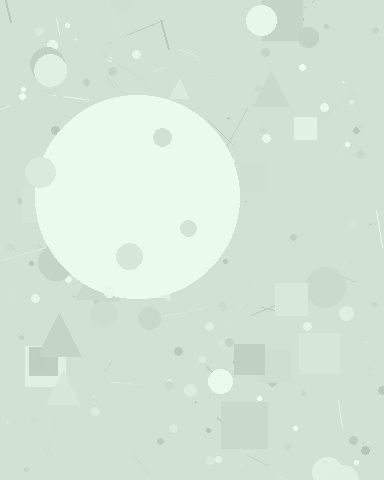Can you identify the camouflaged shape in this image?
The camouflaged shape is a circle.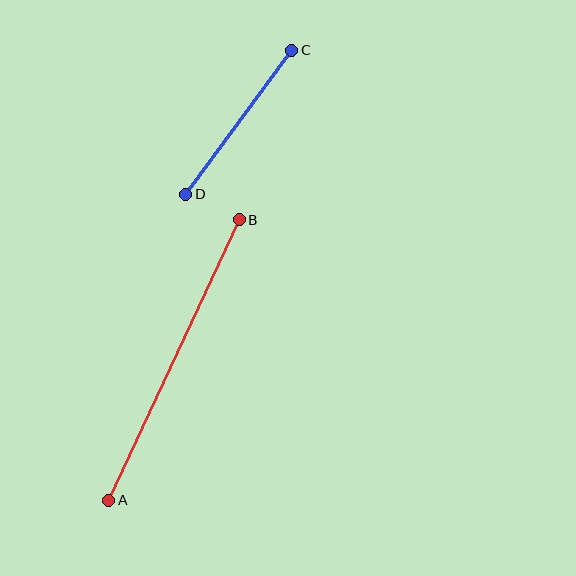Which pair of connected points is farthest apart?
Points A and B are farthest apart.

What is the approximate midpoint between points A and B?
The midpoint is at approximately (174, 360) pixels.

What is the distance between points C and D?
The distance is approximately 179 pixels.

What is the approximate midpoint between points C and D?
The midpoint is at approximately (239, 122) pixels.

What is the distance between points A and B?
The distance is approximately 310 pixels.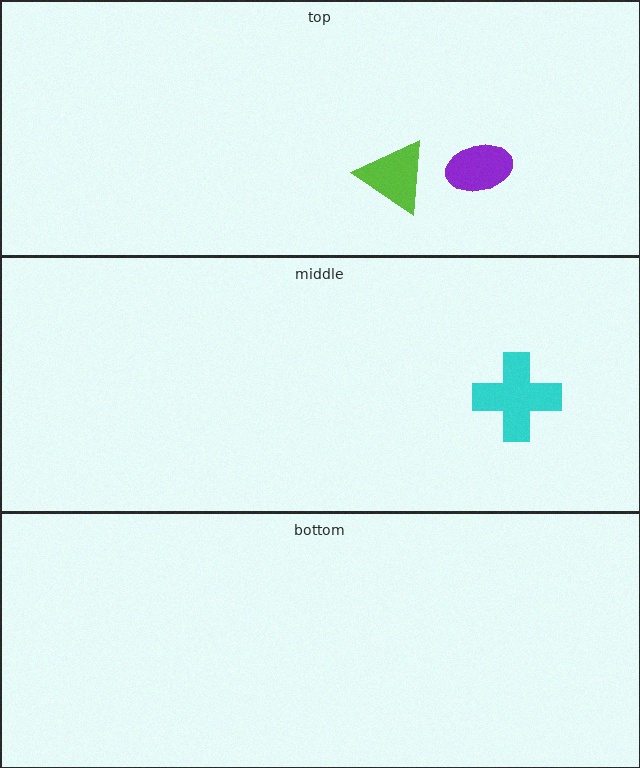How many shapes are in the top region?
2.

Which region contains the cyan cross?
The middle region.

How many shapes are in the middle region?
1.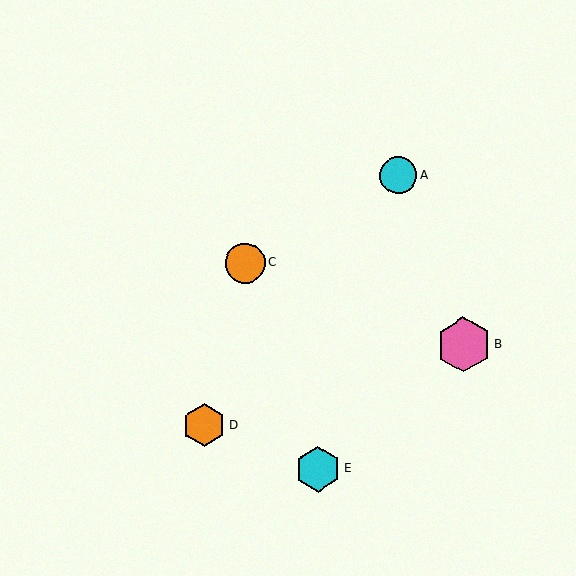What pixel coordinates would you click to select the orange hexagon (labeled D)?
Click at (204, 425) to select the orange hexagon D.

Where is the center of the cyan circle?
The center of the cyan circle is at (399, 175).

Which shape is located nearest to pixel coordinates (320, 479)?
The cyan hexagon (labeled E) at (318, 469) is nearest to that location.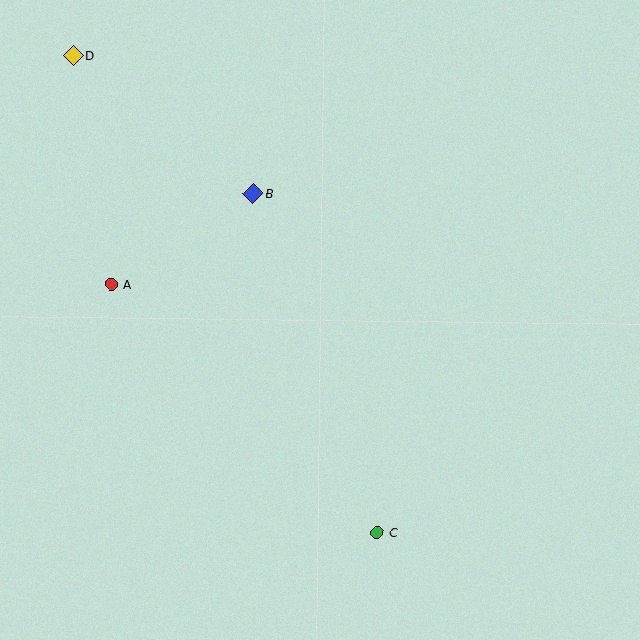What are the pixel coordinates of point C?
Point C is at (377, 533).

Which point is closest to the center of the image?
Point B at (253, 194) is closest to the center.